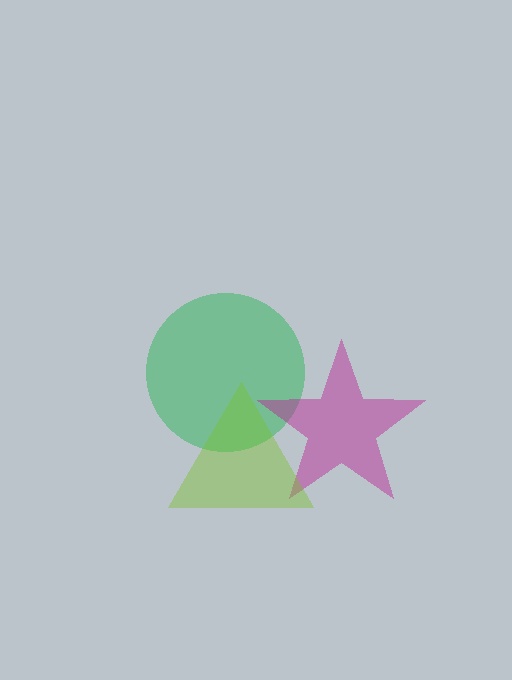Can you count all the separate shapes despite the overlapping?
Yes, there are 3 separate shapes.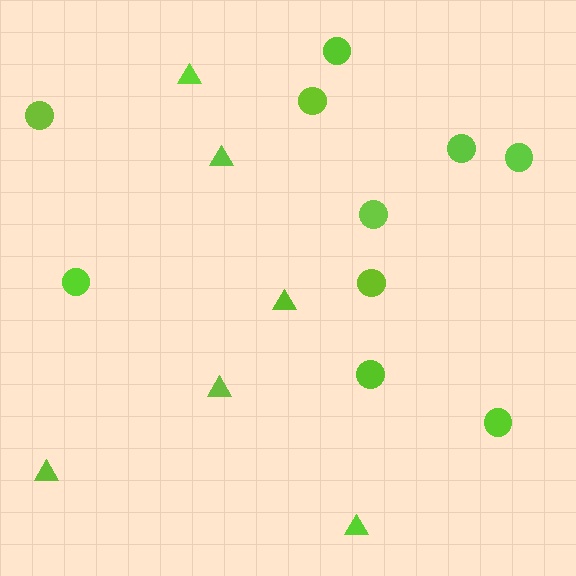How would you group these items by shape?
There are 2 groups: one group of triangles (6) and one group of circles (10).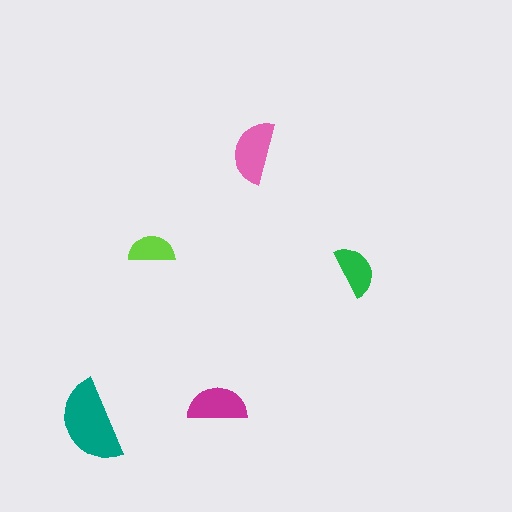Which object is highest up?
The pink semicircle is topmost.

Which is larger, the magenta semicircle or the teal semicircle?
The teal one.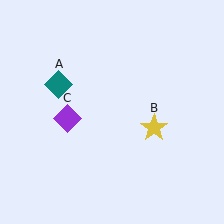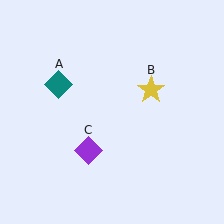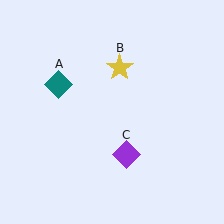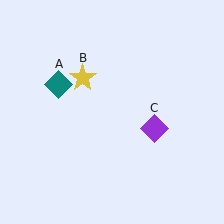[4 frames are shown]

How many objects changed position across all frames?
2 objects changed position: yellow star (object B), purple diamond (object C).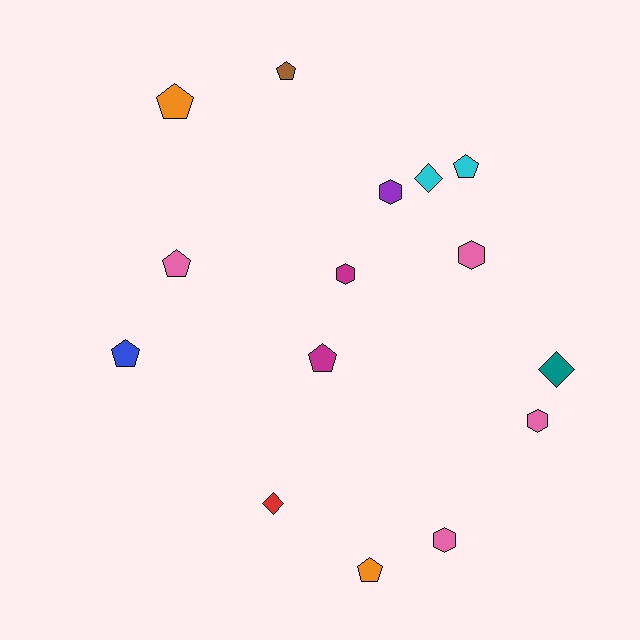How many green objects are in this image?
There are no green objects.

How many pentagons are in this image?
There are 7 pentagons.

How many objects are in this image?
There are 15 objects.